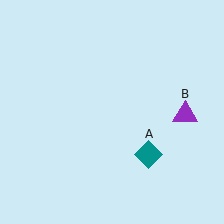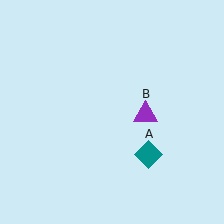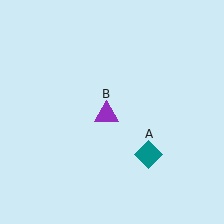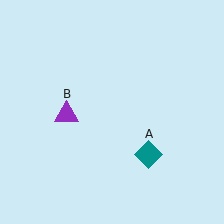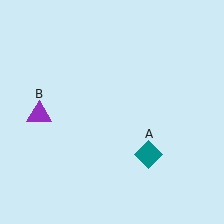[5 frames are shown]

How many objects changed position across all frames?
1 object changed position: purple triangle (object B).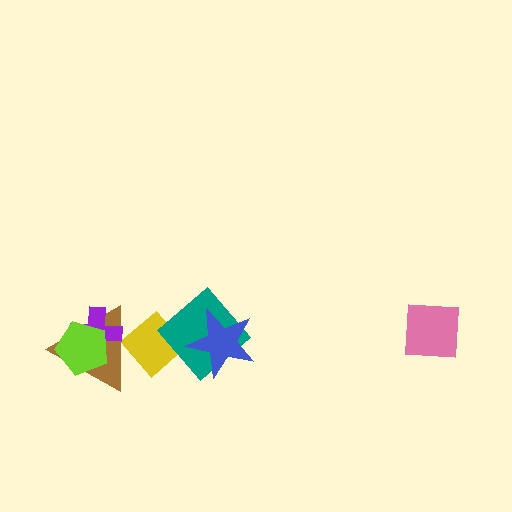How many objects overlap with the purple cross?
2 objects overlap with the purple cross.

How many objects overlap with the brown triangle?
3 objects overlap with the brown triangle.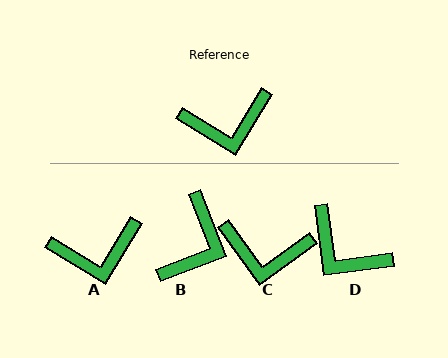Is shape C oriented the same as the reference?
No, it is off by about 23 degrees.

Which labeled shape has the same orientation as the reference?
A.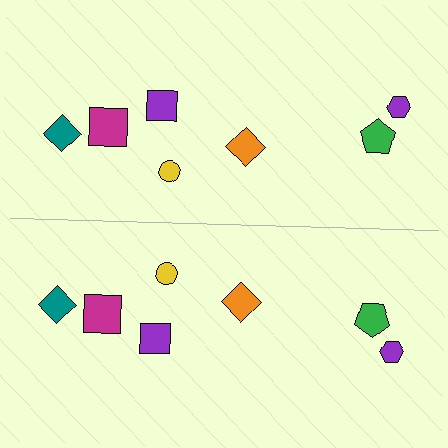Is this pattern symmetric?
Yes, this pattern has bilateral (reflection) symmetry.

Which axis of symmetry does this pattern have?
The pattern has a horizontal axis of symmetry running through the center of the image.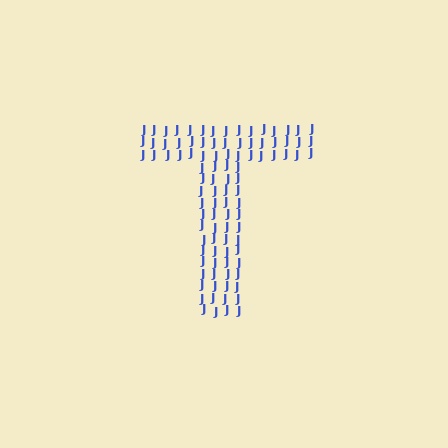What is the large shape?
The large shape is the letter T.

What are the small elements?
The small elements are letter J's.